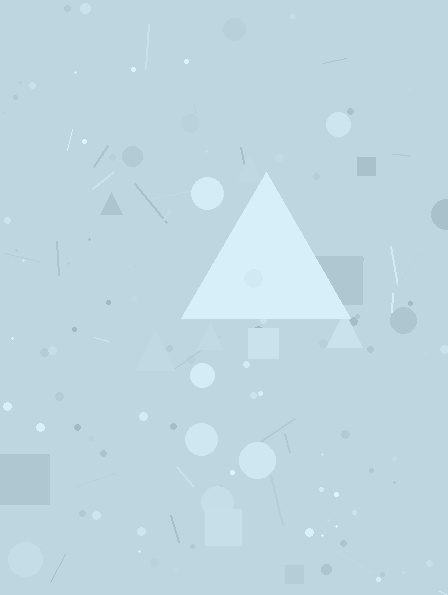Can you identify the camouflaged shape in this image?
The camouflaged shape is a triangle.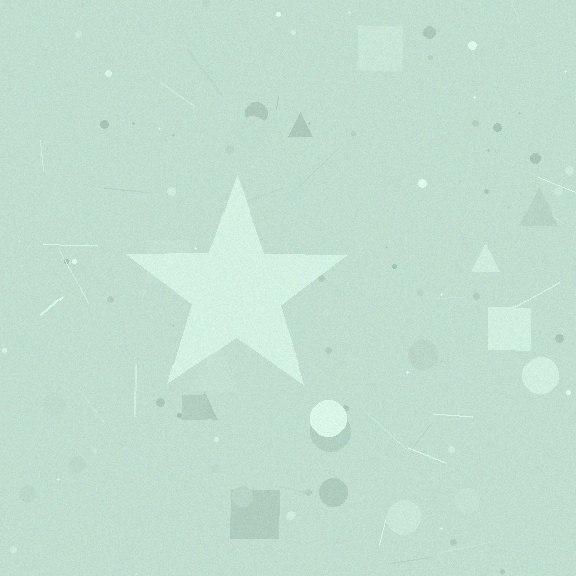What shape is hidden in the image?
A star is hidden in the image.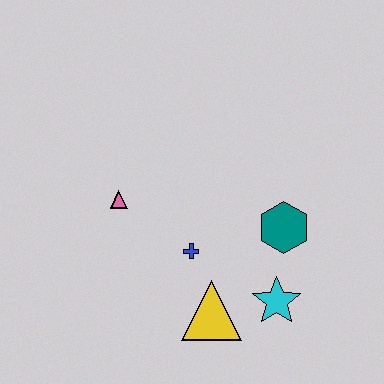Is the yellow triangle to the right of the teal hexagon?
No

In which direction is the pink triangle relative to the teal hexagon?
The pink triangle is to the left of the teal hexagon.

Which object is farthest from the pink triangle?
The cyan star is farthest from the pink triangle.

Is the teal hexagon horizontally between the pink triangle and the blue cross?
No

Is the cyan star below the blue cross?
Yes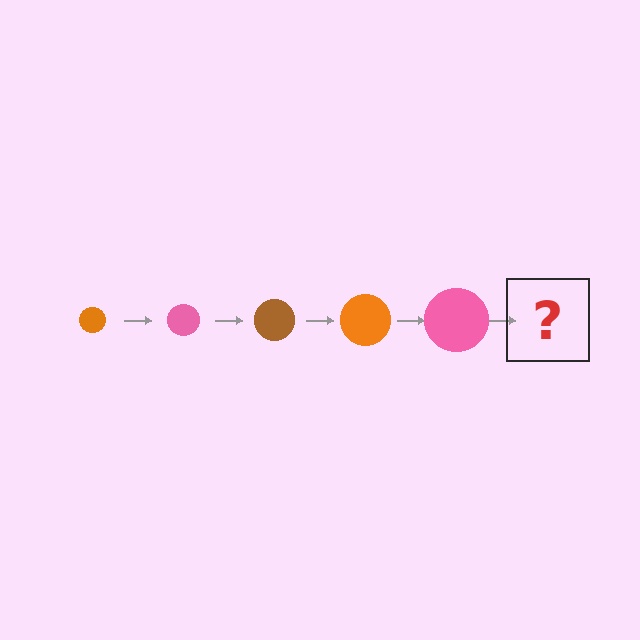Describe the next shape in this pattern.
It should be a brown circle, larger than the previous one.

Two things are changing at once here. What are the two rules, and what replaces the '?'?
The two rules are that the circle grows larger each step and the color cycles through orange, pink, and brown. The '?' should be a brown circle, larger than the previous one.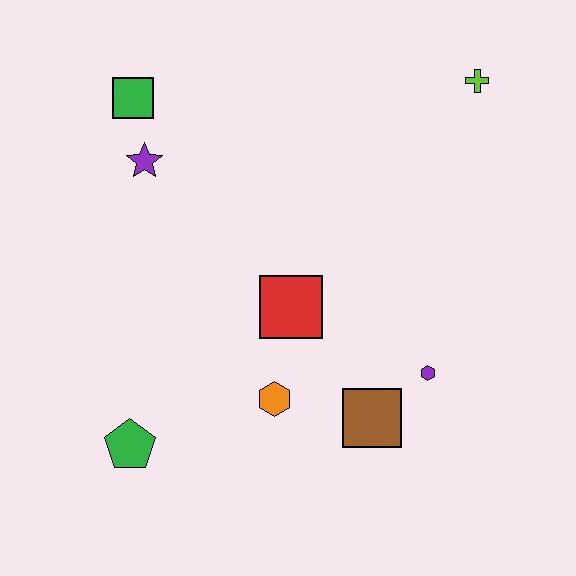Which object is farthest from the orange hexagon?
The lime cross is farthest from the orange hexagon.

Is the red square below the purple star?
Yes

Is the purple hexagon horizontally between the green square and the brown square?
No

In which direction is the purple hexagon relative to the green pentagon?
The purple hexagon is to the right of the green pentagon.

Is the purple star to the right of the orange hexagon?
No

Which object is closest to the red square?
The orange hexagon is closest to the red square.